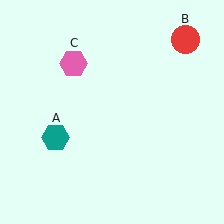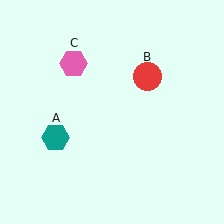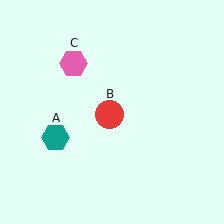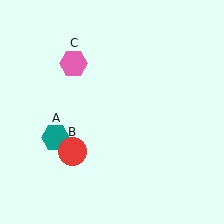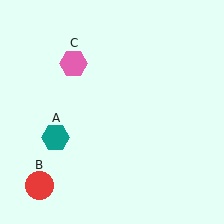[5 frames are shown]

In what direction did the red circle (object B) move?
The red circle (object B) moved down and to the left.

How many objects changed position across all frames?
1 object changed position: red circle (object B).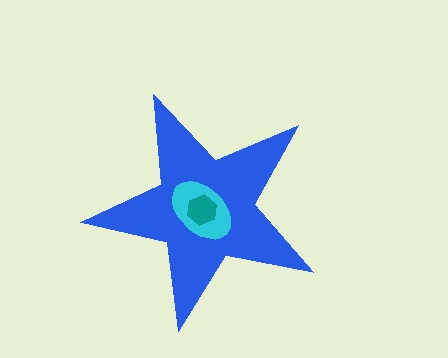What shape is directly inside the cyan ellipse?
The teal hexagon.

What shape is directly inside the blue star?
The cyan ellipse.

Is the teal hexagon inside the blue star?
Yes.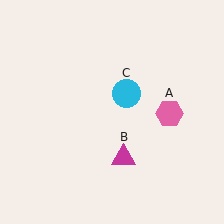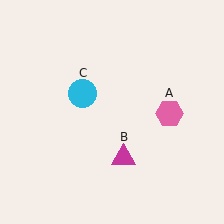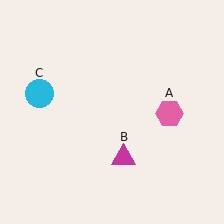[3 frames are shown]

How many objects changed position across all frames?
1 object changed position: cyan circle (object C).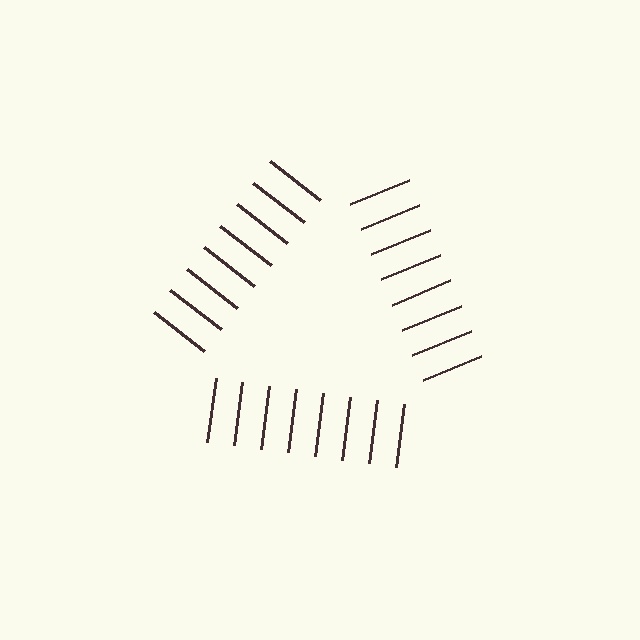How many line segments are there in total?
24 — 8 along each of the 3 edges.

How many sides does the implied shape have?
3 sides — the line-ends trace a triangle.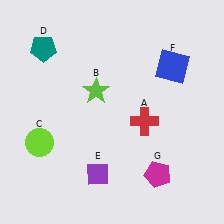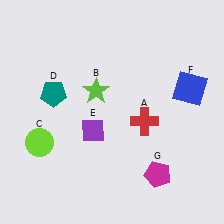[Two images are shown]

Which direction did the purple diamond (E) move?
The purple diamond (E) moved up.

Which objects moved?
The objects that moved are: the teal pentagon (D), the purple diamond (E), the blue square (F).